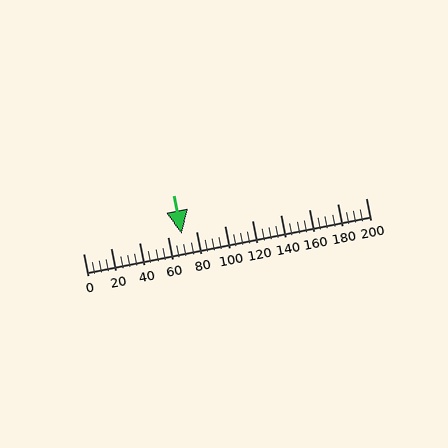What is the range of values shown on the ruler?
The ruler shows values from 0 to 200.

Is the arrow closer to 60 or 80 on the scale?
The arrow is closer to 80.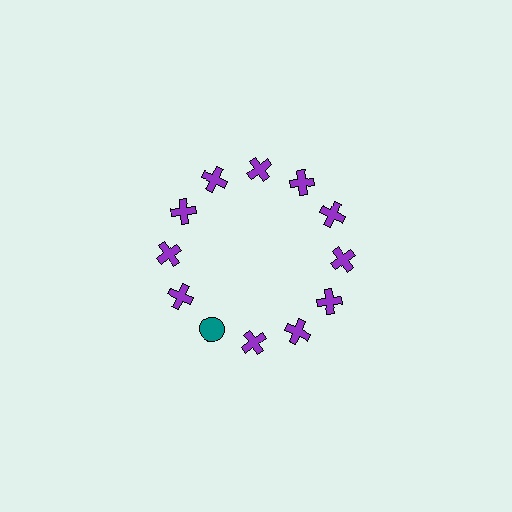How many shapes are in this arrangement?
There are 12 shapes arranged in a ring pattern.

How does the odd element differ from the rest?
It differs in both color (teal instead of purple) and shape (circle instead of cross).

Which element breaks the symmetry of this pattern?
The teal circle at roughly the 7 o'clock position breaks the symmetry. All other shapes are purple crosses.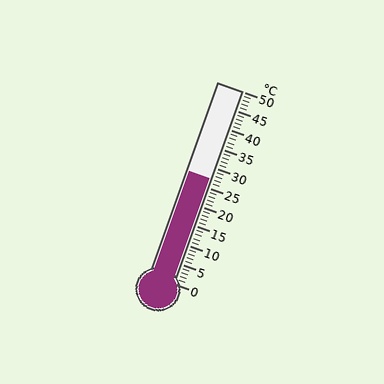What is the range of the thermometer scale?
The thermometer scale ranges from 0°C to 50°C.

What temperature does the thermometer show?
The thermometer shows approximately 27°C.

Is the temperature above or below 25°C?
The temperature is above 25°C.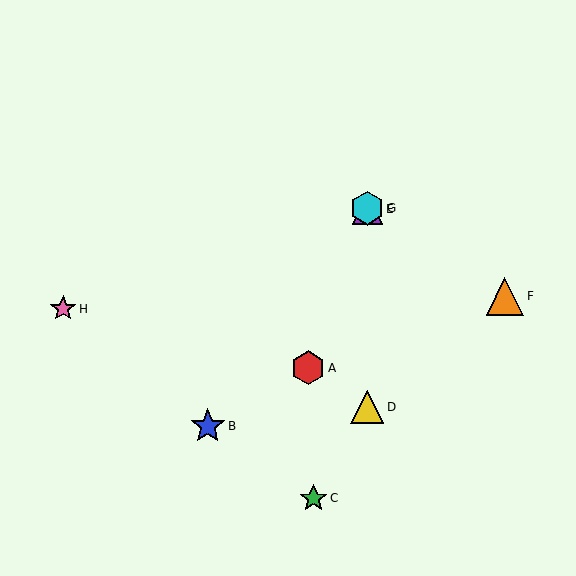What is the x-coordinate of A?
Object A is at x≈308.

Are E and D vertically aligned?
Yes, both are at x≈367.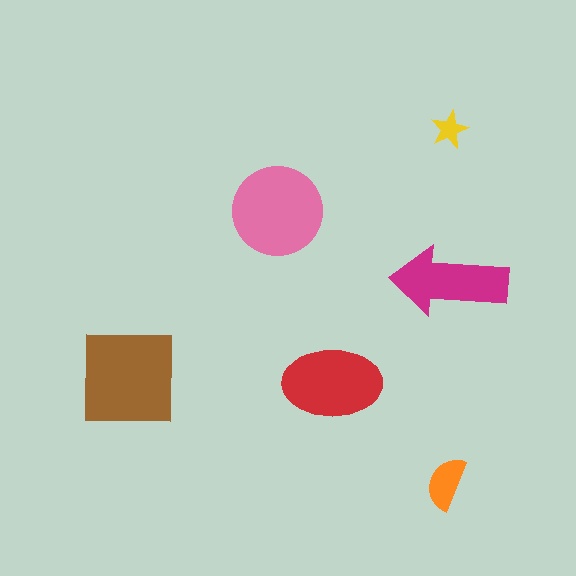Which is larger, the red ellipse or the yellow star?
The red ellipse.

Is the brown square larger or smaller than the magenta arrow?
Larger.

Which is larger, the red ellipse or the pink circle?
The pink circle.